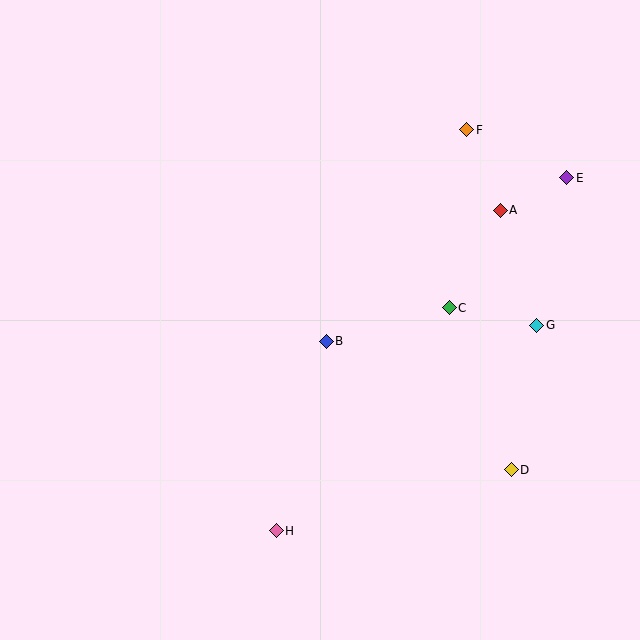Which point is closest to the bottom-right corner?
Point D is closest to the bottom-right corner.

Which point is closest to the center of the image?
Point B at (326, 341) is closest to the center.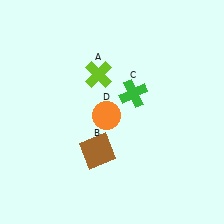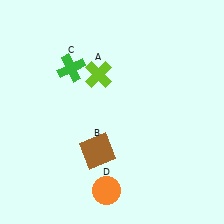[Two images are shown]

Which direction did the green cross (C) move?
The green cross (C) moved left.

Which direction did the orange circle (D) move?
The orange circle (D) moved down.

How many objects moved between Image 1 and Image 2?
2 objects moved between the two images.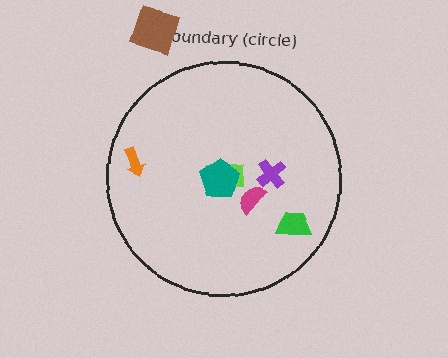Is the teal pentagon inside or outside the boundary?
Inside.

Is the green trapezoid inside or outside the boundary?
Inside.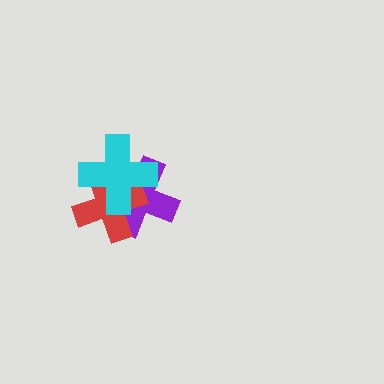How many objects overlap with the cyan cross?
2 objects overlap with the cyan cross.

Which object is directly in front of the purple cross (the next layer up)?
The red cross is directly in front of the purple cross.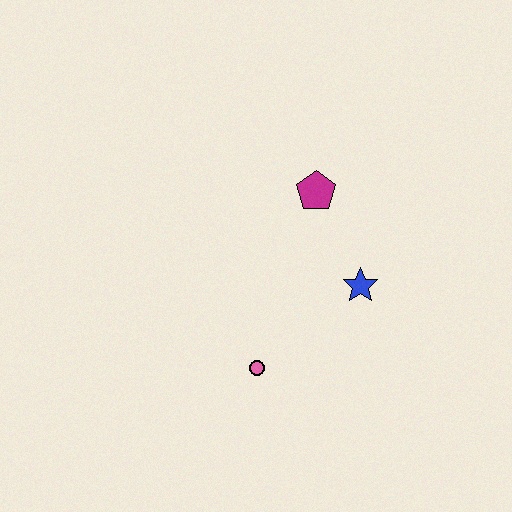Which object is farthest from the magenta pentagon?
The pink circle is farthest from the magenta pentagon.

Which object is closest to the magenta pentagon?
The blue star is closest to the magenta pentagon.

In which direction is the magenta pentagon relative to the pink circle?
The magenta pentagon is above the pink circle.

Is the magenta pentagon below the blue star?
No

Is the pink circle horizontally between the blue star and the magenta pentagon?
No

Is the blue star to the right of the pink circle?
Yes